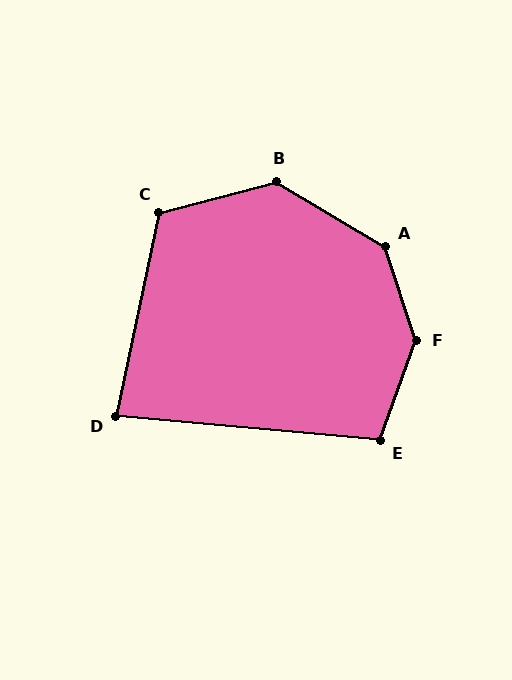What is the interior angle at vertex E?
Approximately 105 degrees (obtuse).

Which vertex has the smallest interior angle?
D, at approximately 83 degrees.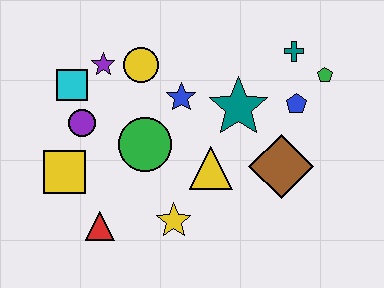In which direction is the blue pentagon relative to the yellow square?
The blue pentagon is to the right of the yellow square.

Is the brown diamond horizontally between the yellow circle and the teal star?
No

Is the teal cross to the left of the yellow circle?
No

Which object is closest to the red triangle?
The yellow square is closest to the red triangle.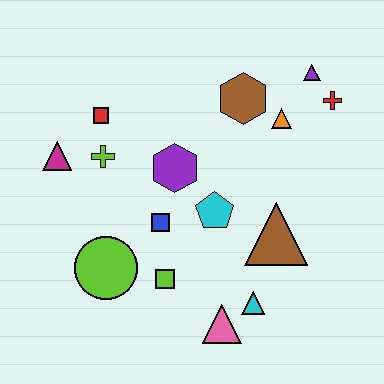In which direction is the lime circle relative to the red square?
The lime circle is below the red square.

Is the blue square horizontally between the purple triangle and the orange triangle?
No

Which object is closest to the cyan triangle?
The pink triangle is closest to the cyan triangle.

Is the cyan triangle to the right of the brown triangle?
No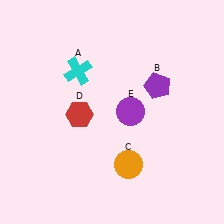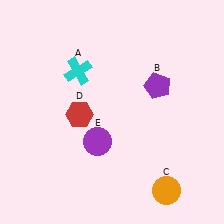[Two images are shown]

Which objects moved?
The objects that moved are: the orange circle (C), the purple circle (E).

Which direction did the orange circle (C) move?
The orange circle (C) moved right.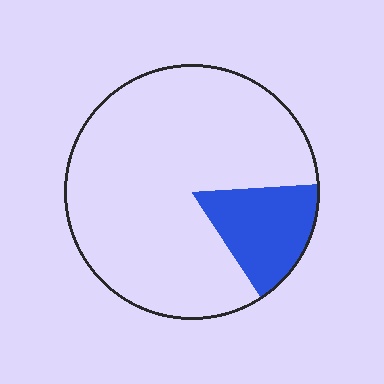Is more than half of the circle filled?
No.